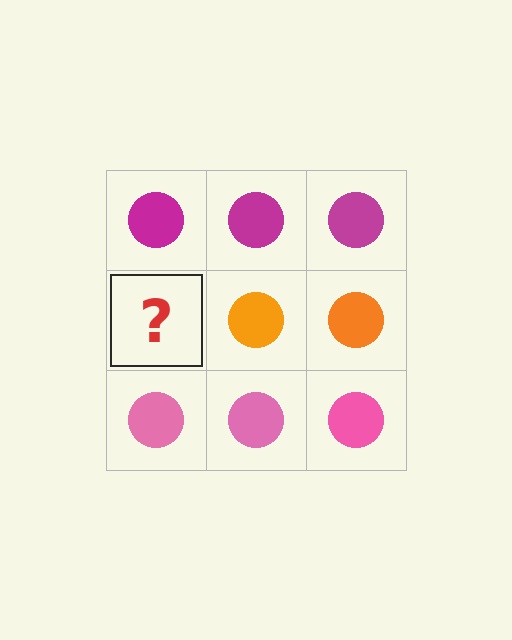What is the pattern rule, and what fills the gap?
The rule is that each row has a consistent color. The gap should be filled with an orange circle.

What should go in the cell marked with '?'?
The missing cell should contain an orange circle.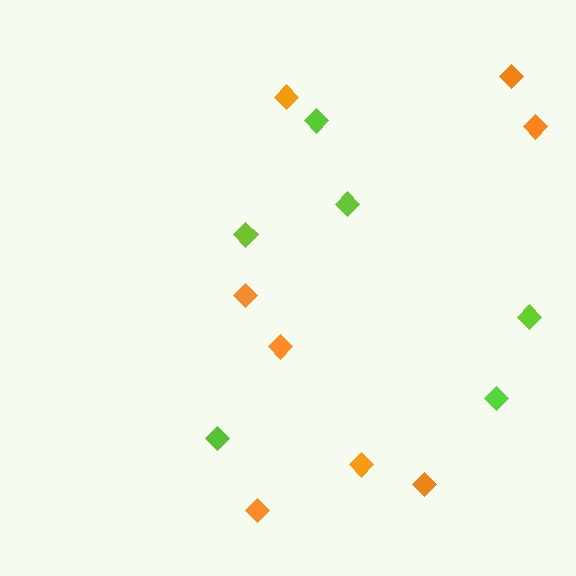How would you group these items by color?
There are 2 groups: one group of orange diamonds (8) and one group of lime diamonds (6).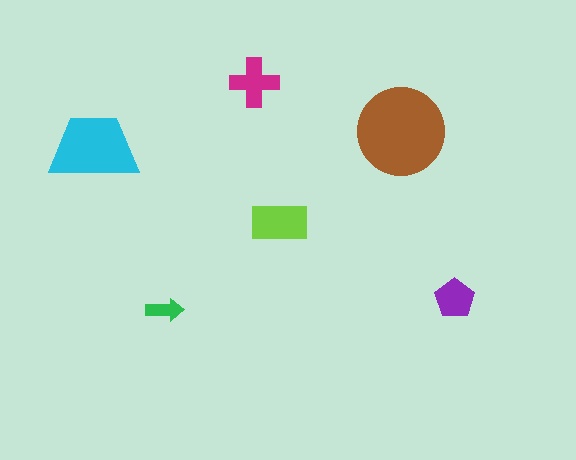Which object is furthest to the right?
The purple pentagon is rightmost.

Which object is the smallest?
The green arrow.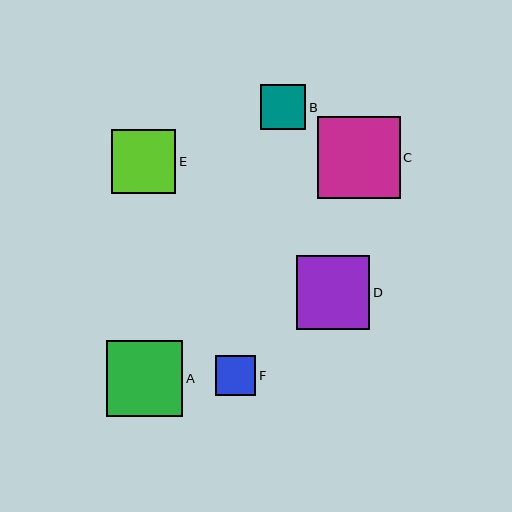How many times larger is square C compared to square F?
Square C is approximately 2.1 times the size of square F.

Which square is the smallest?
Square F is the smallest with a size of approximately 40 pixels.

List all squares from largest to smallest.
From largest to smallest: C, A, D, E, B, F.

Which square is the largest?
Square C is the largest with a size of approximately 83 pixels.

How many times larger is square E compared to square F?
Square E is approximately 1.6 times the size of square F.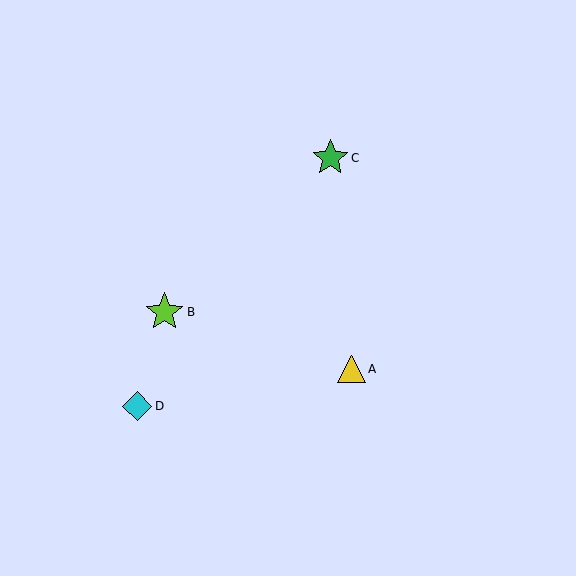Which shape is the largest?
The lime star (labeled B) is the largest.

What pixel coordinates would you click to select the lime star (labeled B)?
Click at (164, 312) to select the lime star B.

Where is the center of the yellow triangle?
The center of the yellow triangle is at (352, 369).